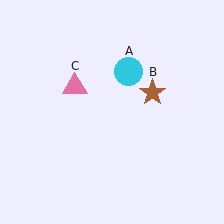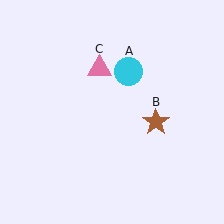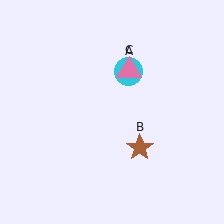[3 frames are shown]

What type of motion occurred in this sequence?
The brown star (object B), pink triangle (object C) rotated clockwise around the center of the scene.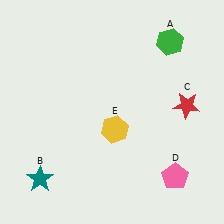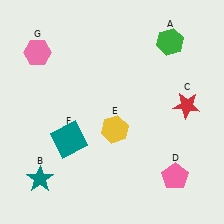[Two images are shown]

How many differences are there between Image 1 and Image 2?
There are 2 differences between the two images.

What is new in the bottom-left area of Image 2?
A teal square (F) was added in the bottom-left area of Image 2.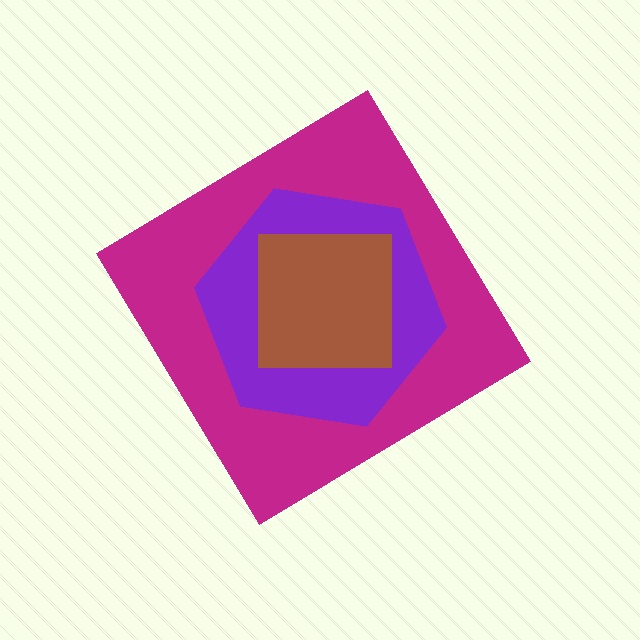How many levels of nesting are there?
3.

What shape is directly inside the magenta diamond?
The purple hexagon.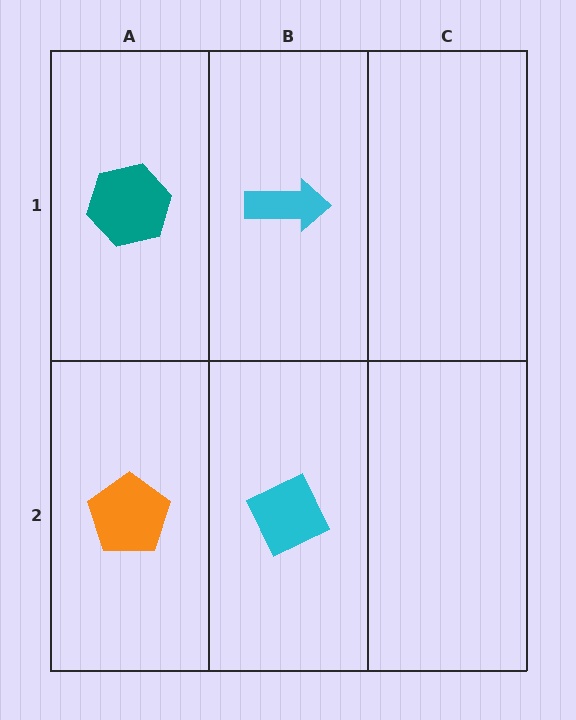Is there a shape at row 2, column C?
No, that cell is empty.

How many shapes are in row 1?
2 shapes.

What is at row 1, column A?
A teal hexagon.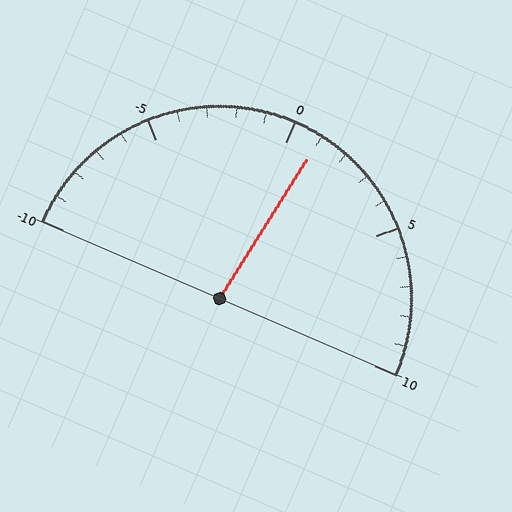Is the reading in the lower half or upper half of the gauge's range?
The reading is in the upper half of the range (-10 to 10).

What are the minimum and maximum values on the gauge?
The gauge ranges from -10 to 10.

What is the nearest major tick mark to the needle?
The nearest major tick mark is 0.